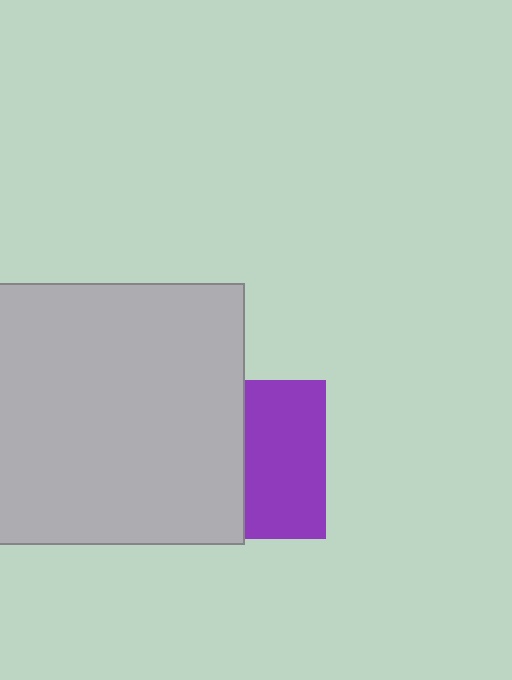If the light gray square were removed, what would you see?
You would see the complete purple square.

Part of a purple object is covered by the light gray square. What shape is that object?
It is a square.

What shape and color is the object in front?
The object in front is a light gray square.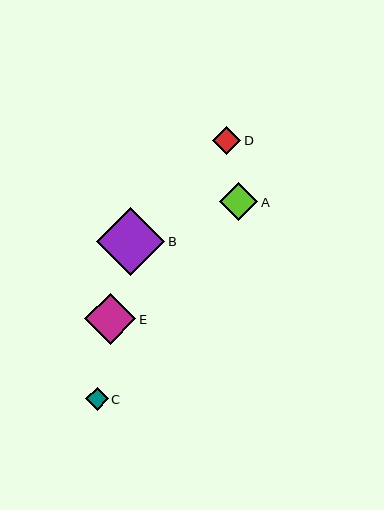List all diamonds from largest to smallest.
From largest to smallest: B, E, A, D, C.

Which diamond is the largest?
Diamond B is the largest with a size of approximately 68 pixels.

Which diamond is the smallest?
Diamond C is the smallest with a size of approximately 23 pixels.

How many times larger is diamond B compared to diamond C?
Diamond B is approximately 3.0 times the size of diamond C.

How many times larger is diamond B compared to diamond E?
Diamond B is approximately 1.3 times the size of diamond E.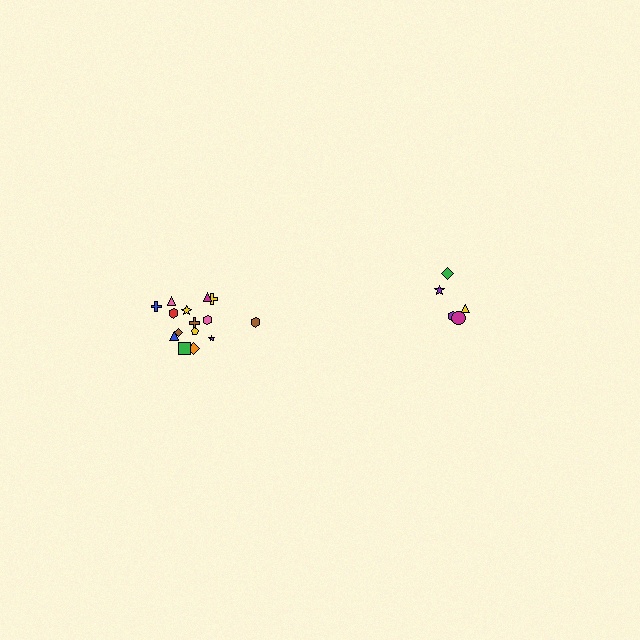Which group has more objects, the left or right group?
The left group.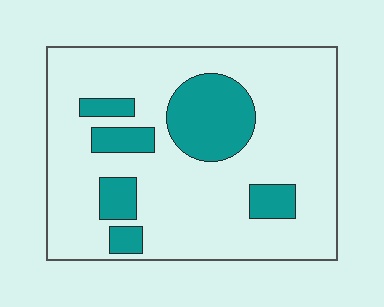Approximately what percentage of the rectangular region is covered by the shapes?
Approximately 20%.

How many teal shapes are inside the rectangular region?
6.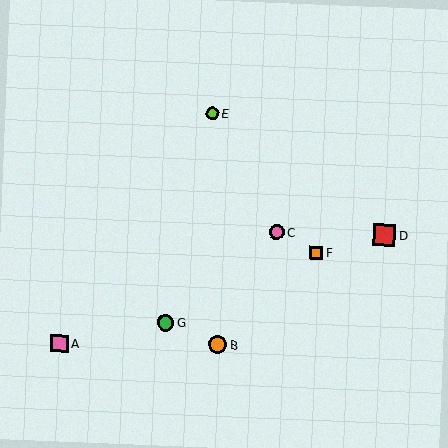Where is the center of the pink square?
The center of the pink square is at (60, 344).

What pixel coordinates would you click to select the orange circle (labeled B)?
Click at (218, 345) to select the orange circle B.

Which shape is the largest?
The red square (labeled D) is the largest.